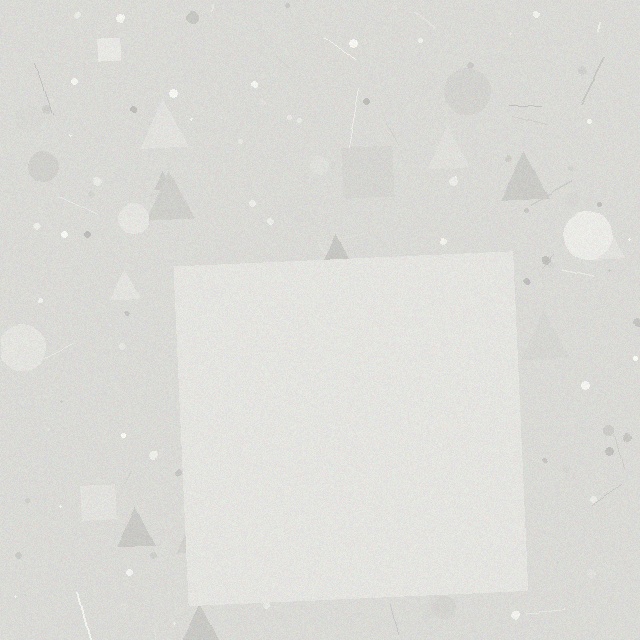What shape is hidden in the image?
A square is hidden in the image.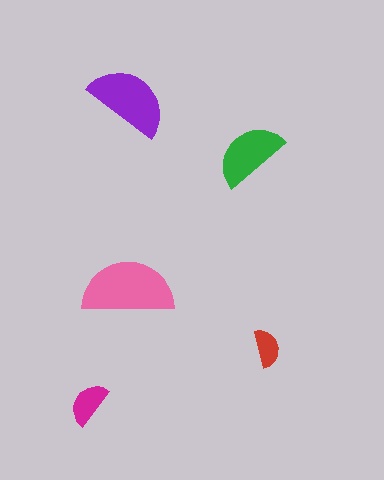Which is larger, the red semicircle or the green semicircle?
The green one.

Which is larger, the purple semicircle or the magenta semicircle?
The purple one.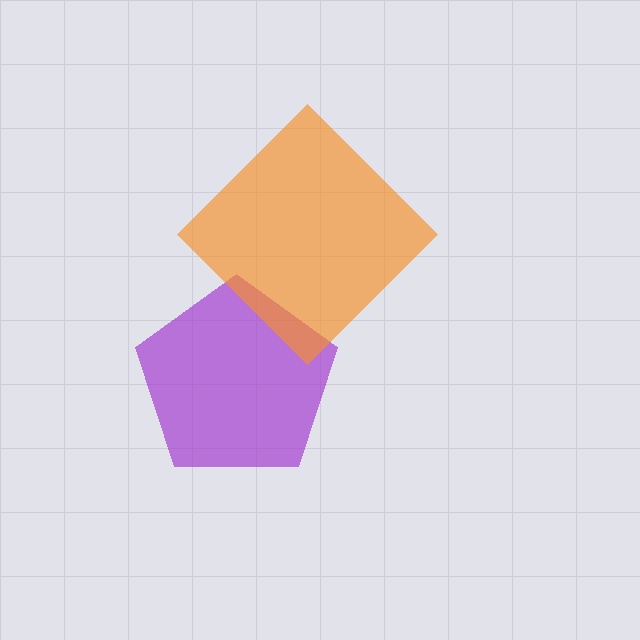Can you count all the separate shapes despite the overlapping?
Yes, there are 2 separate shapes.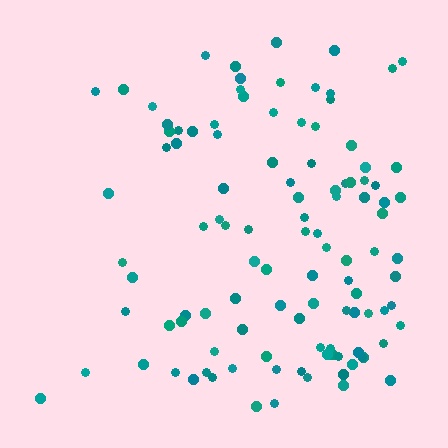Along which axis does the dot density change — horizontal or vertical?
Horizontal.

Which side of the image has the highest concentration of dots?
The right.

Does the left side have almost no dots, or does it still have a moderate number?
Still a moderate number, just noticeably fewer than the right.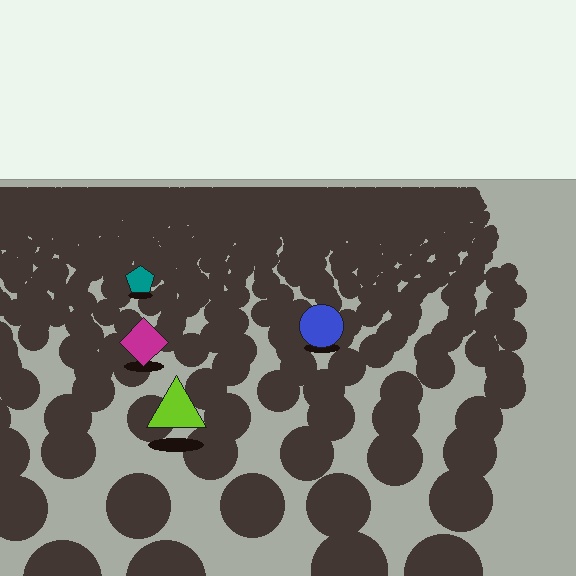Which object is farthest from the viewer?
The teal pentagon is farthest from the viewer. It appears smaller and the ground texture around it is denser.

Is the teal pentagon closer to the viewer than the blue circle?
No. The blue circle is closer — you can tell from the texture gradient: the ground texture is coarser near it.